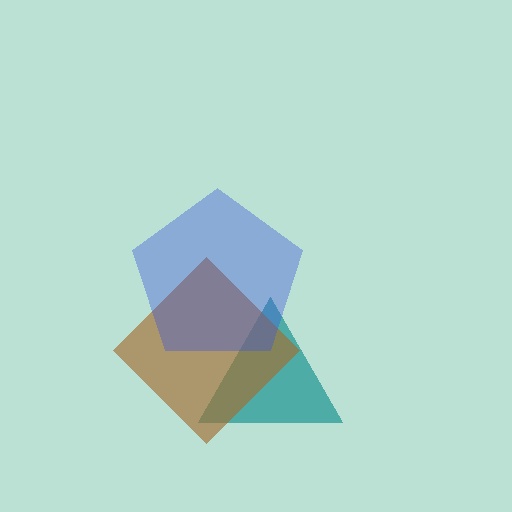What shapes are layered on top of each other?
The layered shapes are: a teal triangle, a brown diamond, a blue pentagon.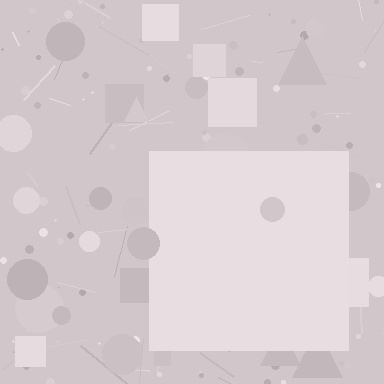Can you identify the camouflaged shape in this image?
The camouflaged shape is a square.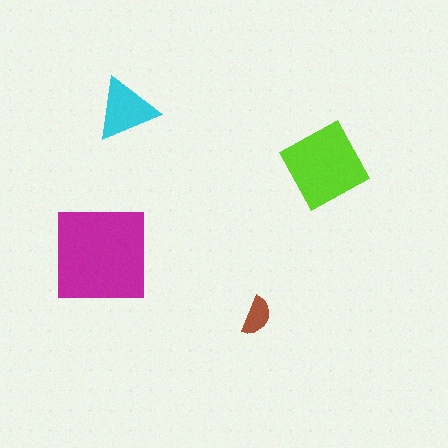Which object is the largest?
The magenta square.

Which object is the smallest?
The brown semicircle.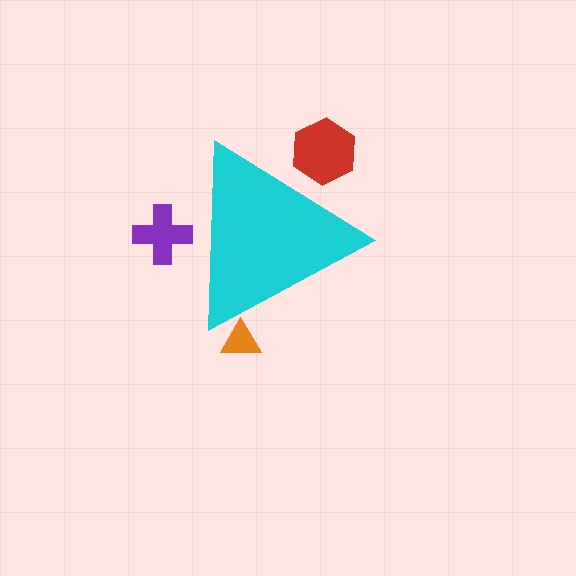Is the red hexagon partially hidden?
Yes, the red hexagon is partially hidden behind the cyan triangle.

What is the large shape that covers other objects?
A cyan triangle.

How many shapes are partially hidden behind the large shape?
3 shapes are partially hidden.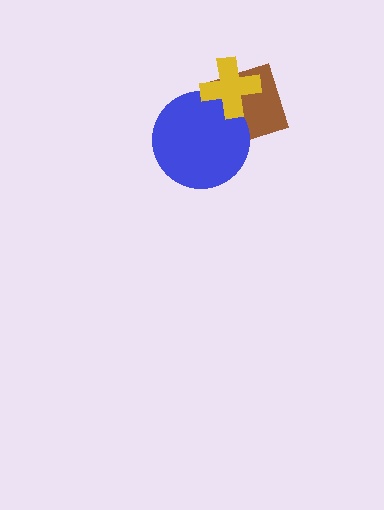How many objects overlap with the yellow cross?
2 objects overlap with the yellow cross.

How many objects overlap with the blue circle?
2 objects overlap with the blue circle.